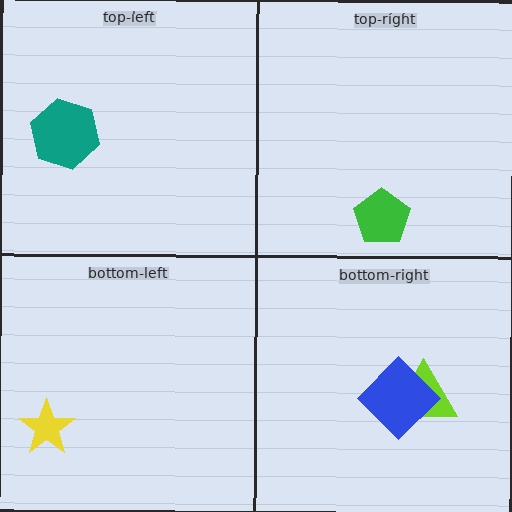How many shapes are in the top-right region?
1.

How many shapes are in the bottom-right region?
2.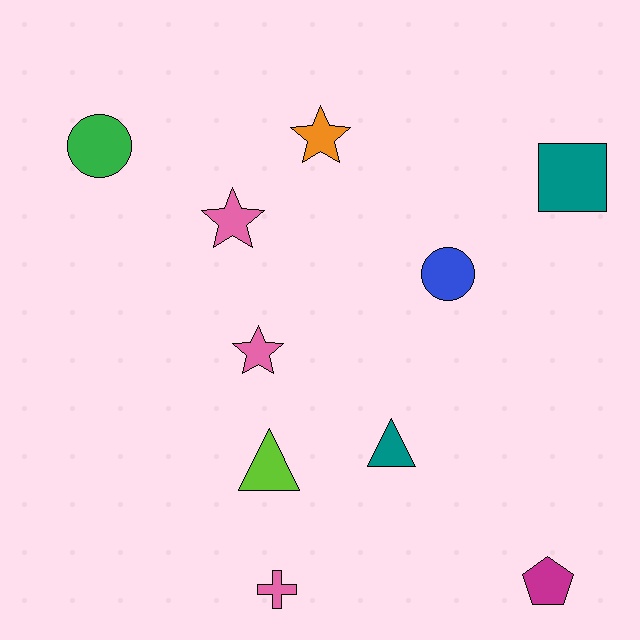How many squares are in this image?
There is 1 square.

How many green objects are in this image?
There is 1 green object.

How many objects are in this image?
There are 10 objects.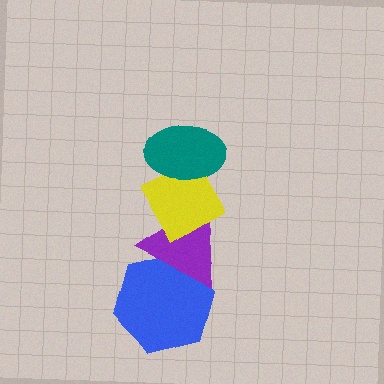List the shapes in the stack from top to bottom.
From top to bottom: the teal ellipse, the yellow diamond, the purple triangle, the blue hexagon.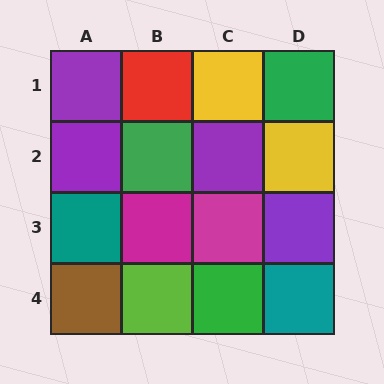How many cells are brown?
1 cell is brown.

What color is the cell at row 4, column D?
Teal.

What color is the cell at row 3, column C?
Magenta.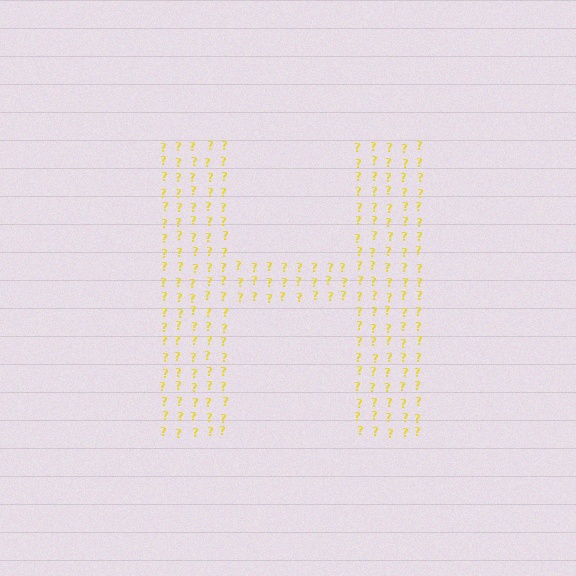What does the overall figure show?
The overall figure shows the letter H.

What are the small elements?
The small elements are question marks.